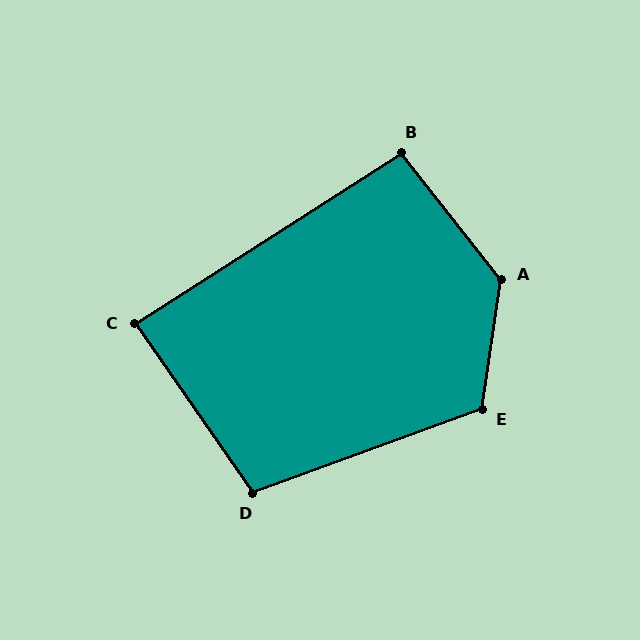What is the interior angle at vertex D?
Approximately 105 degrees (obtuse).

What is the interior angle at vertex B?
Approximately 96 degrees (obtuse).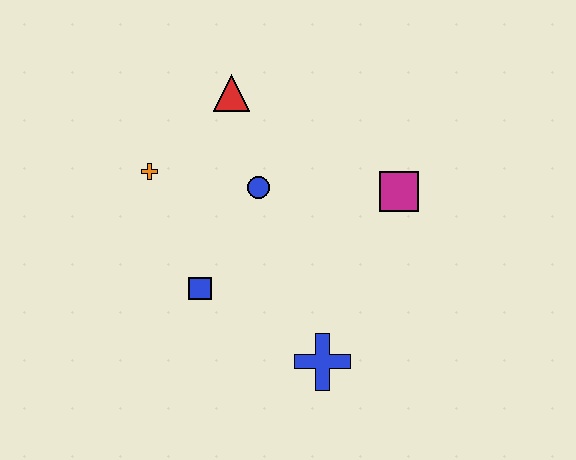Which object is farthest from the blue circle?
The blue cross is farthest from the blue circle.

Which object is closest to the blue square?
The blue circle is closest to the blue square.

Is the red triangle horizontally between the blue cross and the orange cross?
Yes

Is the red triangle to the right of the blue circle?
No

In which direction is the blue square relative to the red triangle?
The blue square is below the red triangle.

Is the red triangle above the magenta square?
Yes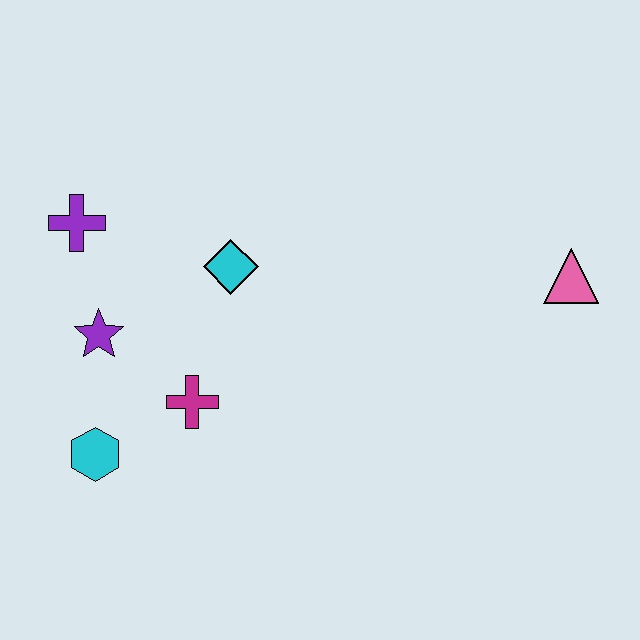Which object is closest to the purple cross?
The purple star is closest to the purple cross.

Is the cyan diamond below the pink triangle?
No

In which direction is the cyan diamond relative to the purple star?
The cyan diamond is to the right of the purple star.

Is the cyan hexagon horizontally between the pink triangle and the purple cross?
Yes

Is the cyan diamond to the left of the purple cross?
No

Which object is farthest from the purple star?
The pink triangle is farthest from the purple star.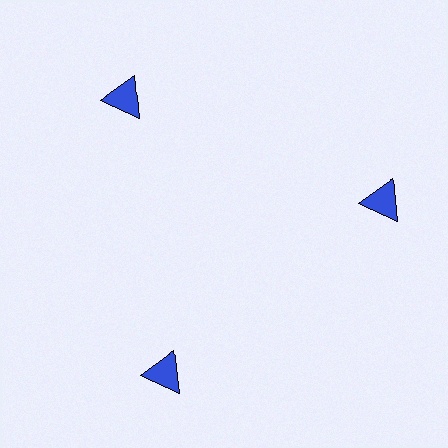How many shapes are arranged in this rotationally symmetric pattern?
There are 3 shapes, arranged in 3 groups of 1.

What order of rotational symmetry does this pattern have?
This pattern has 3-fold rotational symmetry.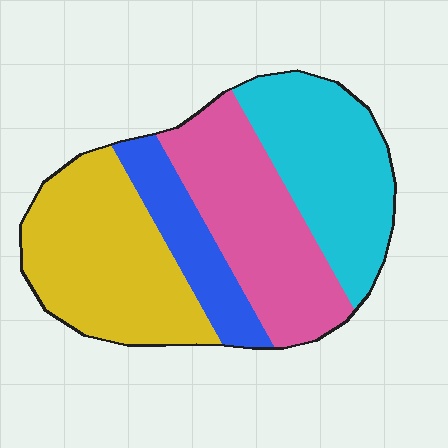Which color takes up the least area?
Blue, at roughly 15%.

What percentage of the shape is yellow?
Yellow takes up about one third (1/3) of the shape.